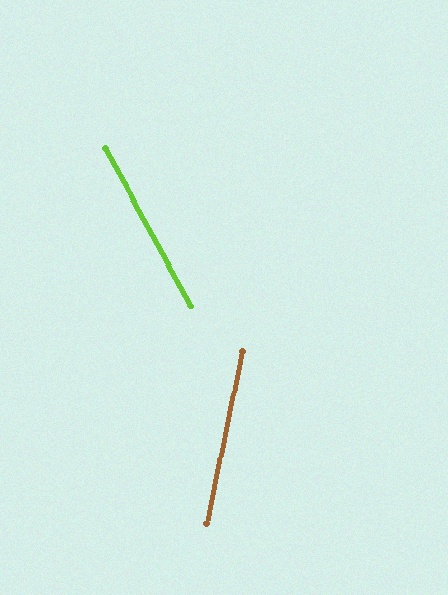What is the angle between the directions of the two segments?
Approximately 40 degrees.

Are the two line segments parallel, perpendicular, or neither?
Neither parallel nor perpendicular — they differ by about 40°.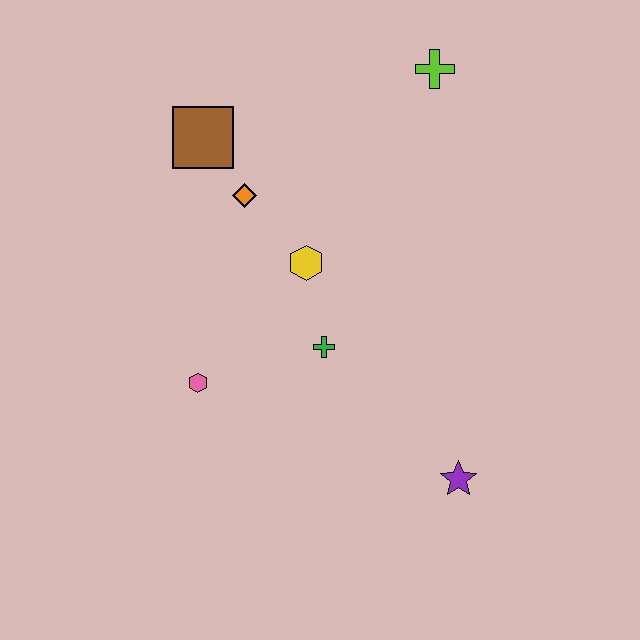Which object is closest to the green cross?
The yellow hexagon is closest to the green cross.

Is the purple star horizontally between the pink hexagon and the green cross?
No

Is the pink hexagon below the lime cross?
Yes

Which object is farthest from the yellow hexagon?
The purple star is farthest from the yellow hexagon.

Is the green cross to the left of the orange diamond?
No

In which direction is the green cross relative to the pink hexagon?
The green cross is to the right of the pink hexagon.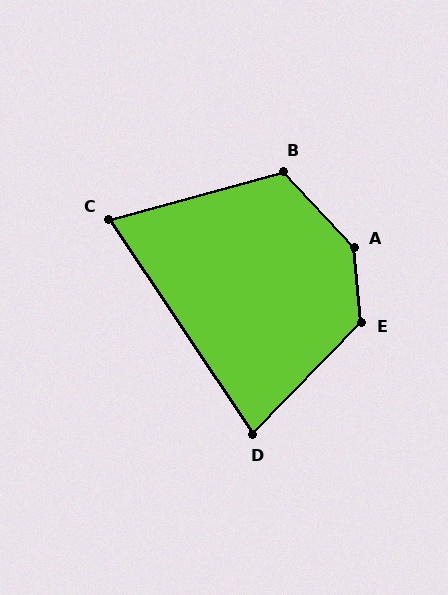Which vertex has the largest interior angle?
A, at approximately 142 degrees.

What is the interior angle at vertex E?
Approximately 130 degrees (obtuse).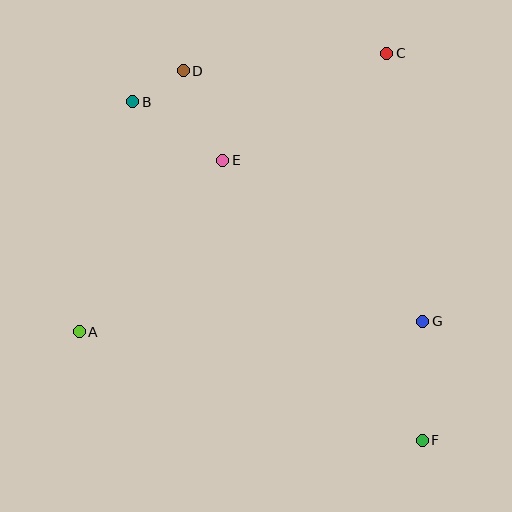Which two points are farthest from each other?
Points B and F are farthest from each other.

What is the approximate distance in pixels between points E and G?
The distance between E and G is approximately 257 pixels.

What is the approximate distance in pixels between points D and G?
The distance between D and G is approximately 347 pixels.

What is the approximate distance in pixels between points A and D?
The distance between A and D is approximately 281 pixels.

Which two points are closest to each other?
Points B and D are closest to each other.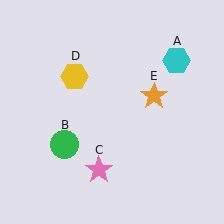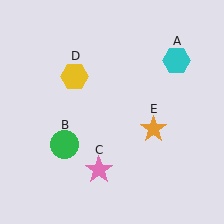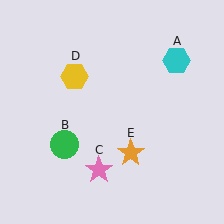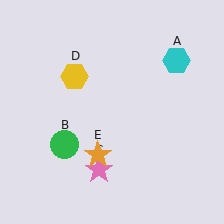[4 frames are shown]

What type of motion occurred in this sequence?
The orange star (object E) rotated clockwise around the center of the scene.